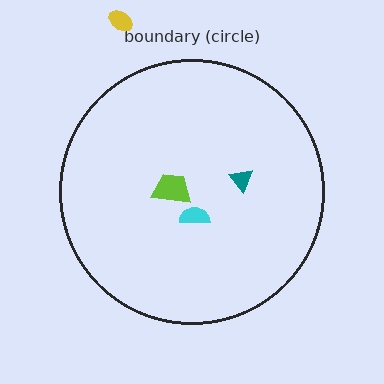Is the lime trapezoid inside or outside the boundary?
Inside.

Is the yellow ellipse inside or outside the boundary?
Outside.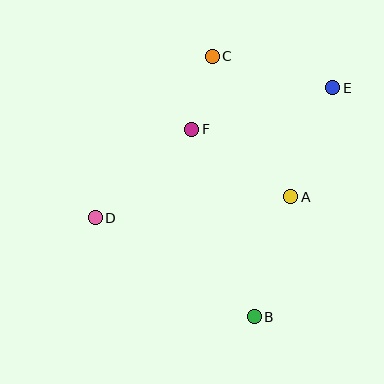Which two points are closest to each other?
Points C and F are closest to each other.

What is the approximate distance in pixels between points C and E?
The distance between C and E is approximately 124 pixels.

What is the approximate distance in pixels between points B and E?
The distance between B and E is approximately 242 pixels.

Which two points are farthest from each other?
Points D and E are farthest from each other.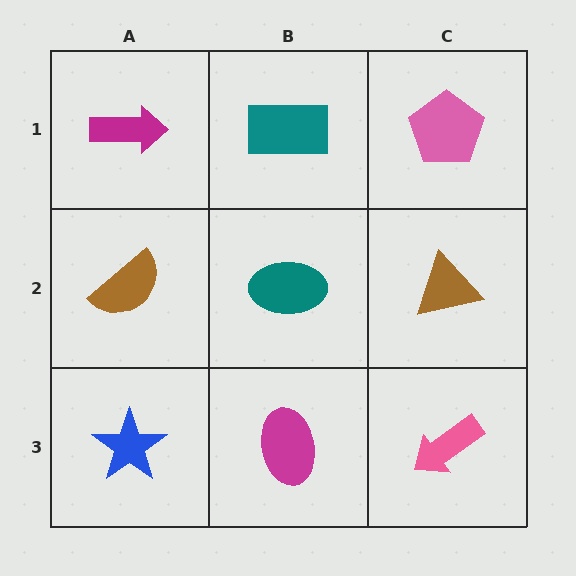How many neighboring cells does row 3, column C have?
2.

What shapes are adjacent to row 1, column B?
A teal ellipse (row 2, column B), a magenta arrow (row 1, column A), a pink pentagon (row 1, column C).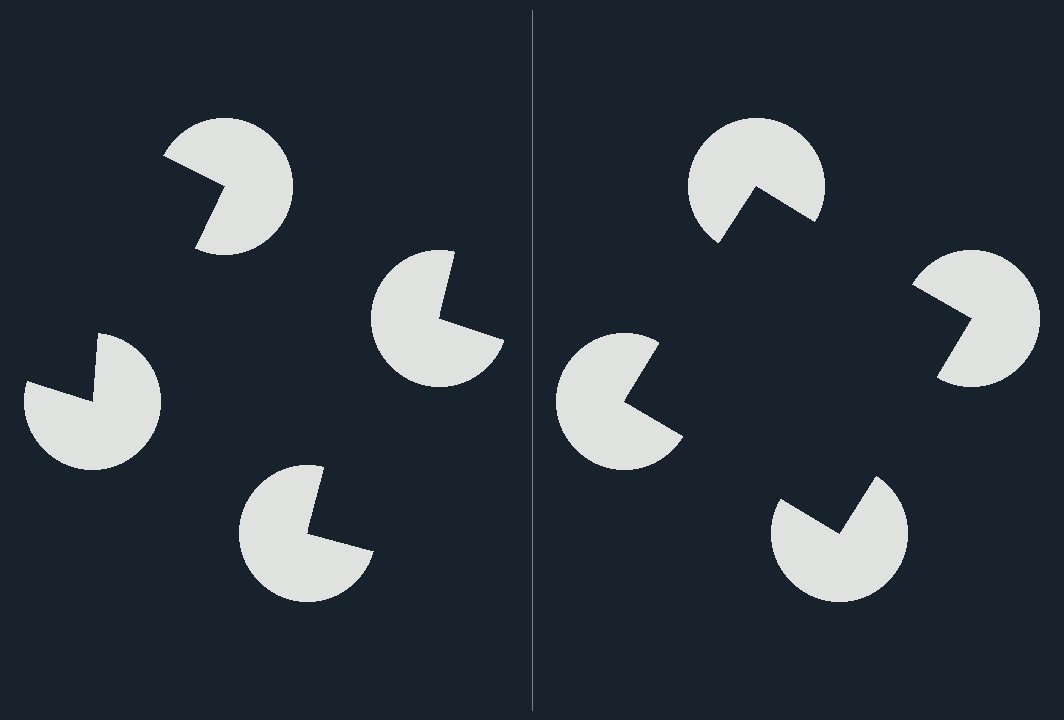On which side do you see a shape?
An illusory square appears on the right side. On the left side the wedge cuts are rotated, so no coherent shape forms.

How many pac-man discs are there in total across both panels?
8 — 4 on each side.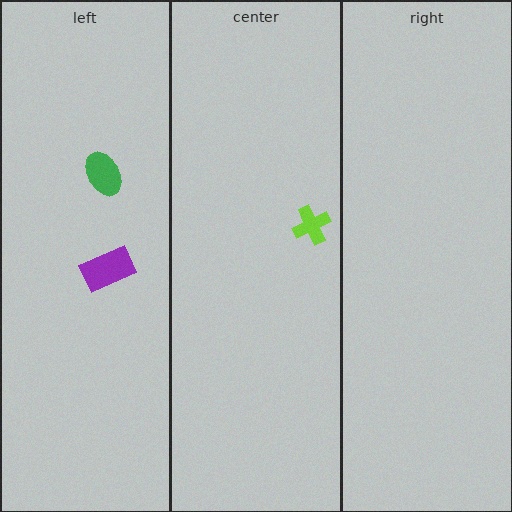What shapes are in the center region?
The lime cross.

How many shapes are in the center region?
1.